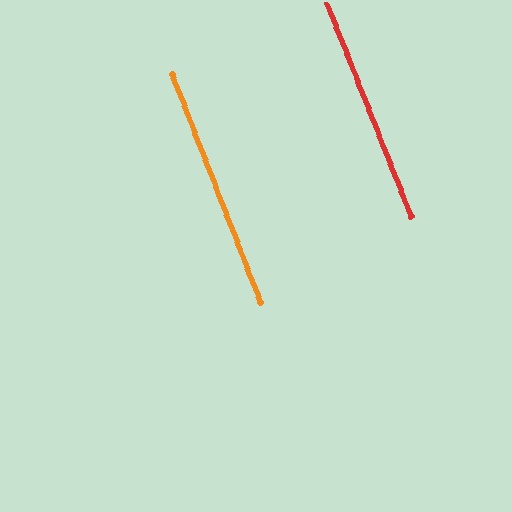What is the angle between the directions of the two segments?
Approximately 0 degrees.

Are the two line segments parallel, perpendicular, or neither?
Parallel — their directions differ by only 0.1°.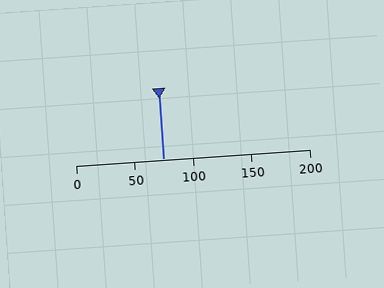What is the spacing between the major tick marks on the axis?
The major ticks are spaced 50 apart.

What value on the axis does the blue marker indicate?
The marker indicates approximately 75.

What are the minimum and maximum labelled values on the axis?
The axis runs from 0 to 200.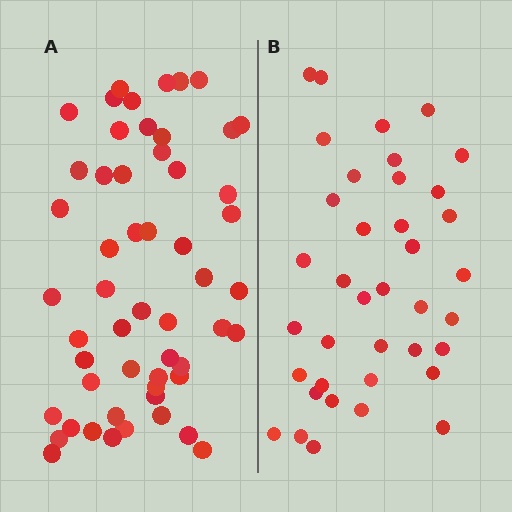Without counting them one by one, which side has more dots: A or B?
Region A (the left region) has more dots.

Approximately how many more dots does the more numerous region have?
Region A has approximately 15 more dots than region B.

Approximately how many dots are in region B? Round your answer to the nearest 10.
About 40 dots. (The exact count is 38, which rounds to 40.)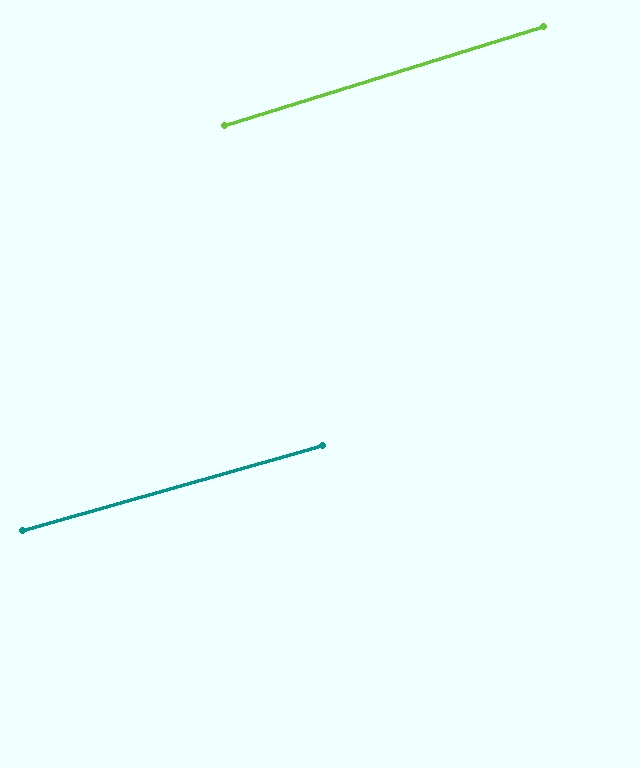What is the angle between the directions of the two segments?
Approximately 1 degree.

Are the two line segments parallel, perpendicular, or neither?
Parallel — their directions differ by only 1.4°.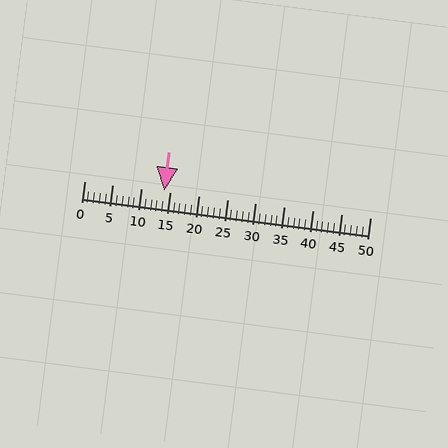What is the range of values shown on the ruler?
The ruler shows values from 0 to 50.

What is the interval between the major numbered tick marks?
The major tick marks are spaced 5 units apart.